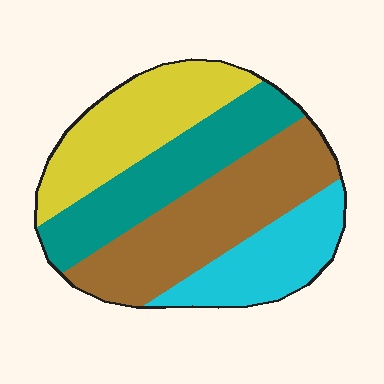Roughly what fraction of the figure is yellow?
Yellow takes up about one quarter (1/4) of the figure.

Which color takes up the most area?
Brown, at roughly 30%.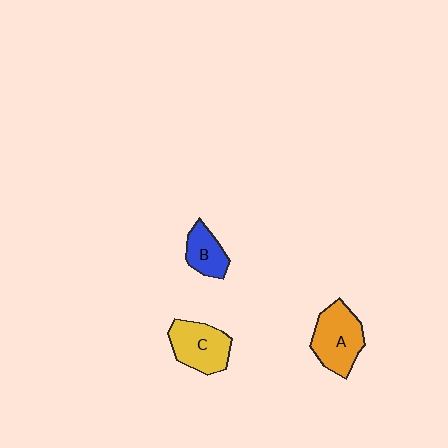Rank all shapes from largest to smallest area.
From largest to smallest: A (orange), C (yellow), B (blue).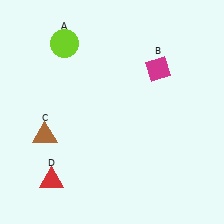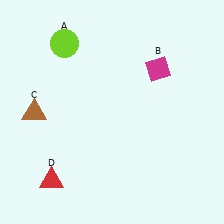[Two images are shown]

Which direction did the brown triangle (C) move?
The brown triangle (C) moved up.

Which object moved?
The brown triangle (C) moved up.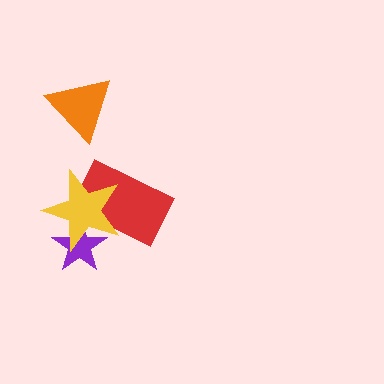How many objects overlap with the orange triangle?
0 objects overlap with the orange triangle.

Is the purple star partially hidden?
Yes, it is partially covered by another shape.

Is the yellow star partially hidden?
No, no other shape covers it.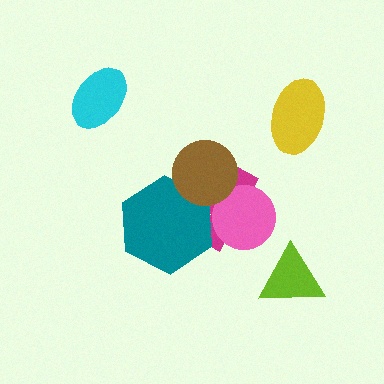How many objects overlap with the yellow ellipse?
0 objects overlap with the yellow ellipse.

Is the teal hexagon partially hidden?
Yes, it is partially covered by another shape.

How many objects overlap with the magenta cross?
3 objects overlap with the magenta cross.